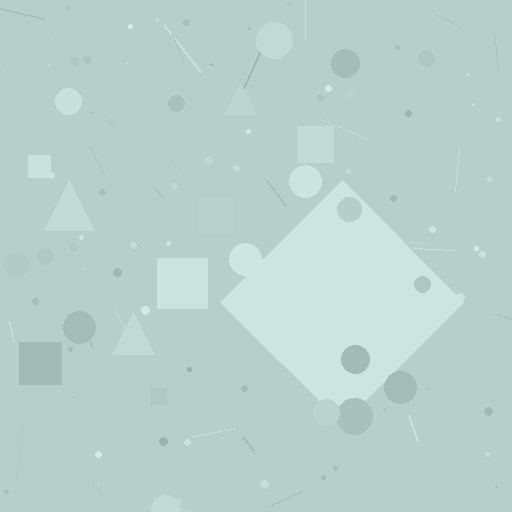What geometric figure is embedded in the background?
A diamond is embedded in the background.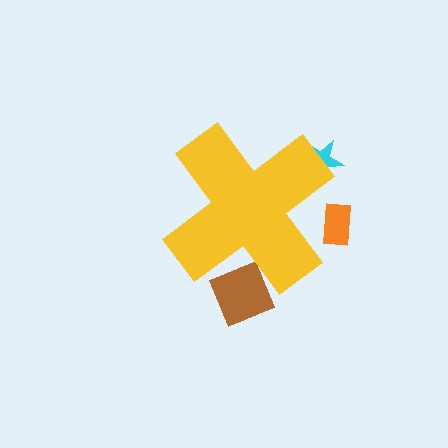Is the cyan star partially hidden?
Yes, the cyan star is partially hidden behind the yellow cross.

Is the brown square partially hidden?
Yes, the brown square is partially hidden behind the yellow cross.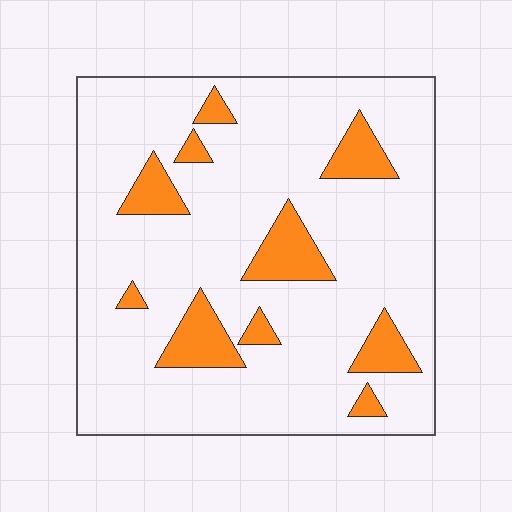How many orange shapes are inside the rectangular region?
10.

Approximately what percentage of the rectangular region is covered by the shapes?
Approximately 15%.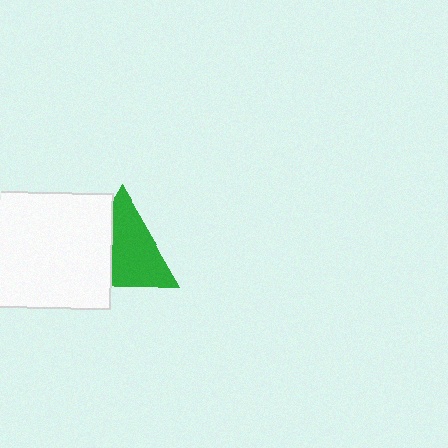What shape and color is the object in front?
The object in front is a white square.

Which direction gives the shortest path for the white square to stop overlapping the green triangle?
Moving left gives the shortest separation.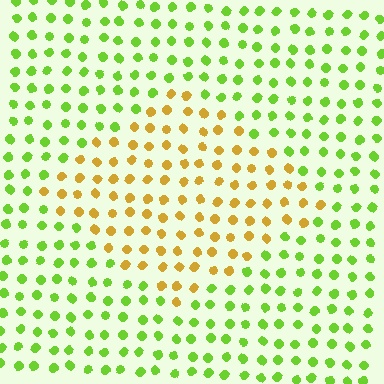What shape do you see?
I see a diamond.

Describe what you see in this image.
The image is filled with small lime elements in a uniform arrangement. A diamond-shaped region is visible where the elements are tinted to a slightly different hue, forming a subtle color boundary.